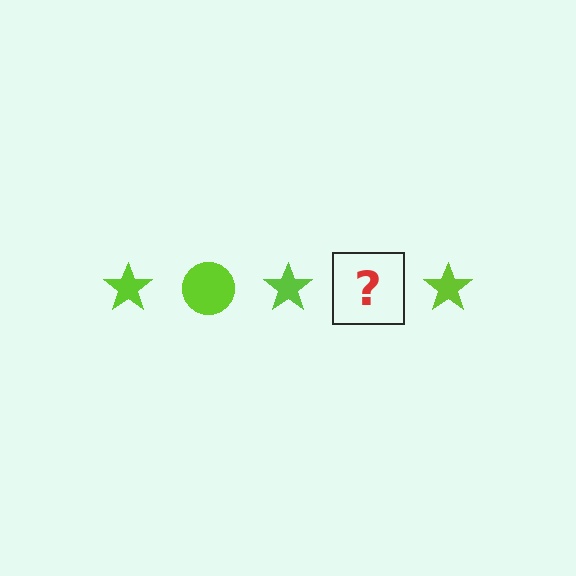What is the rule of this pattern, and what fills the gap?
The rule is that the pattern cycles through star, circle shapes in lime. The gap should be filled with a lime circle.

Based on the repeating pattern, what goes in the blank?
The blank should be a lime circle.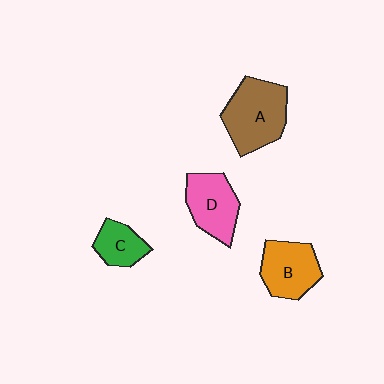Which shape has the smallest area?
Shape C (green).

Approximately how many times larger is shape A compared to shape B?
Approximately 1.3 times.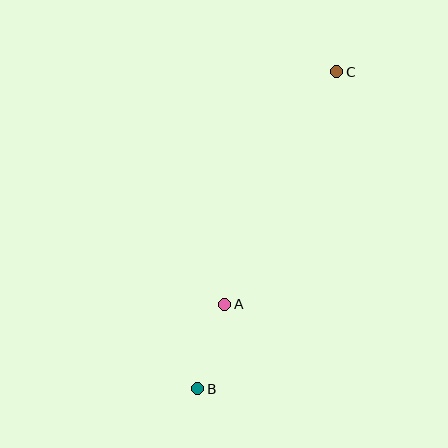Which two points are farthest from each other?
Points B and C are farthest from each other.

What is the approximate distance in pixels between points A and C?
The distance between A and C is approximately 258 pixels.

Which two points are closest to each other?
Points A and B are closest to each other.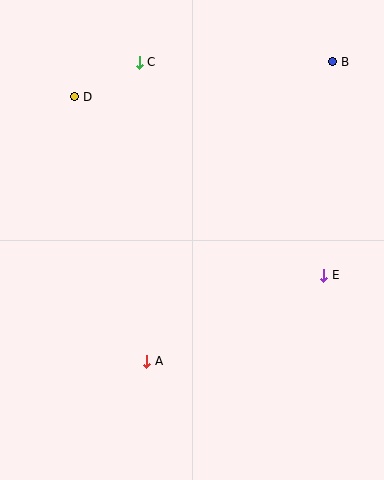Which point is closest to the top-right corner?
Point B is closest to the top-right corner.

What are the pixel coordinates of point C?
Point C is at (139, 62).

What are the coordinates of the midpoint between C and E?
The midpoint between C and E is at (231, 169).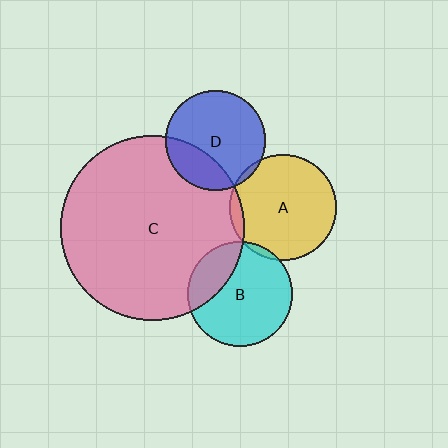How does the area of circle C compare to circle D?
Approximately 3.4 times.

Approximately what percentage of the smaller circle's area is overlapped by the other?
Approximately 5%.